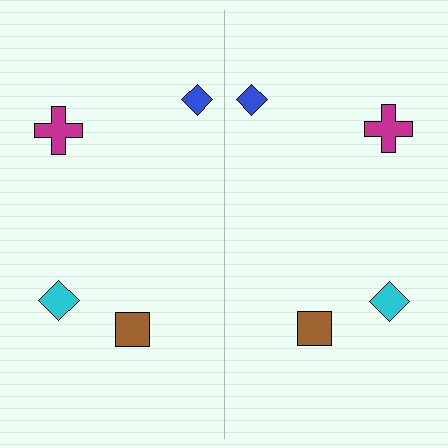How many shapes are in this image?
There are 8 shapes in this image.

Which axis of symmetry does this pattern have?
The pattern has a vertical axis of symmetry running through the center of the image.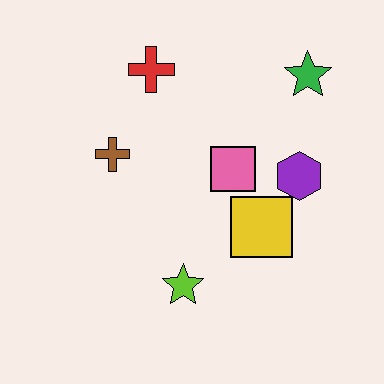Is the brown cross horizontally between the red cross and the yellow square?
No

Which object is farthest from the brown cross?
The green star is farthest from the brown cross.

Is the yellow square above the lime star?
Yes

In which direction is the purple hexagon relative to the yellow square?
The purple hexagon is above the yellow square.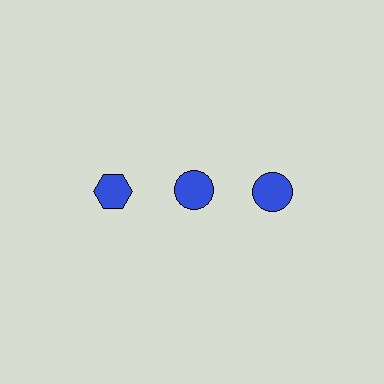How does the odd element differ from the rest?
It has a different shape: hexagon instead of circle.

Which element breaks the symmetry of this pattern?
The blue hexagon in the top row, leftmost column breaks the symmetry. All other shapes are blue circles.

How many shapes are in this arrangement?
There are 3 shapes arranged in a grid pattern.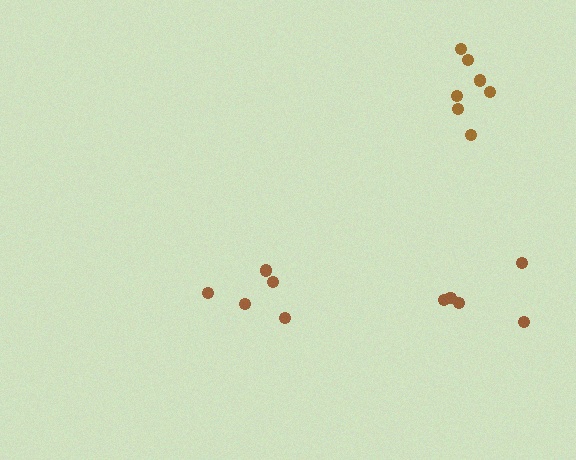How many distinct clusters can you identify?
There are 3 distinct clusters.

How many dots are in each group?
Group 1: 5 dots, Group 2: 7 dots, Group 3: 5 dots (17 total).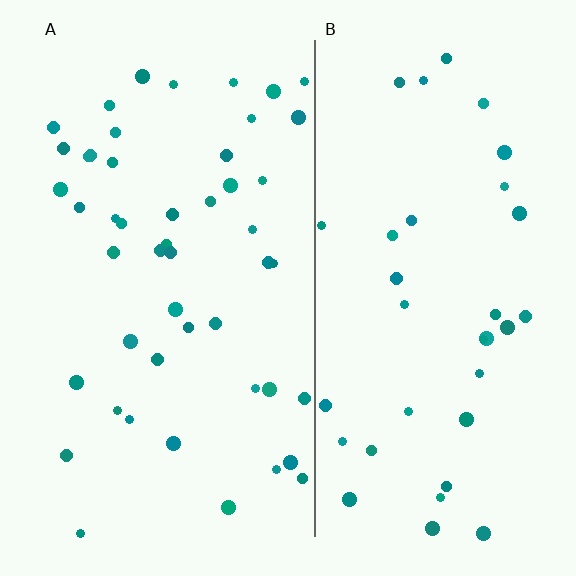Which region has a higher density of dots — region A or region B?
A (the left).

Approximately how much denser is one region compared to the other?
Approximately 1.4× — region A over region B.